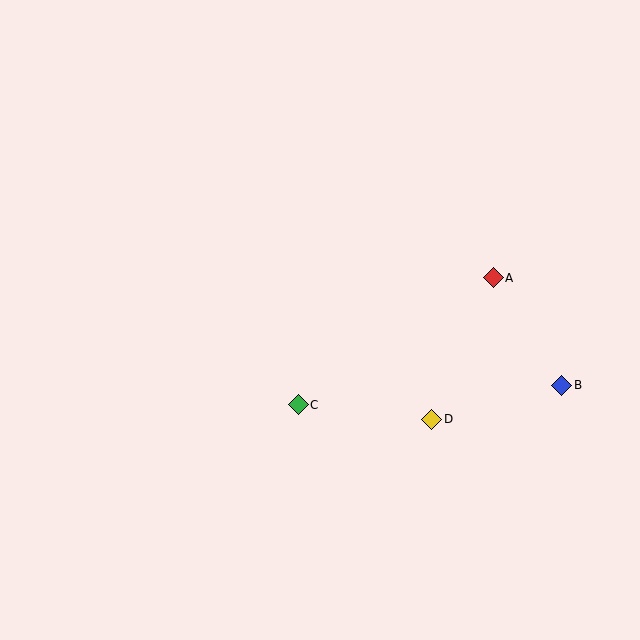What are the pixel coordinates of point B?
Point B is at (562, 385).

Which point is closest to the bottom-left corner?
Point C is closest to the bottom-left corner.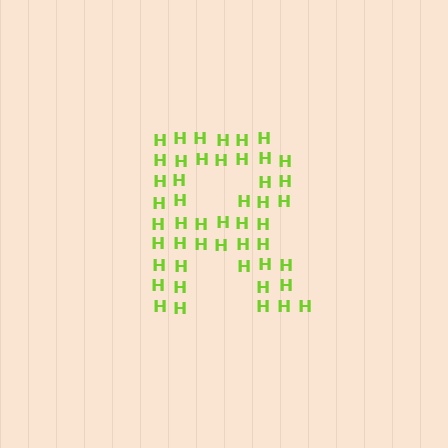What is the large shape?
The large shape is the letter R.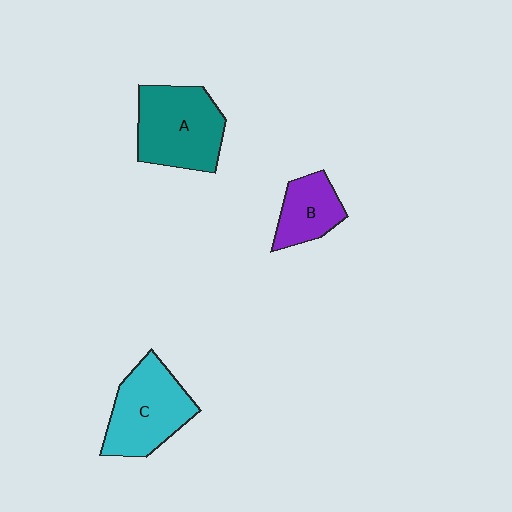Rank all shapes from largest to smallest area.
From largest to smallest: A (teal), C (cyan), B (purple).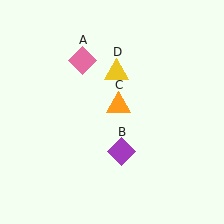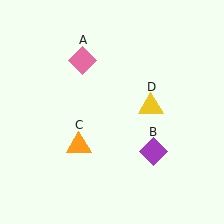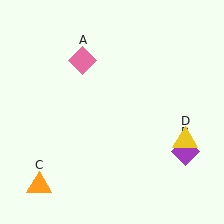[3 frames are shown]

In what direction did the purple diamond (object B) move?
The purple diamond (object B) moved right.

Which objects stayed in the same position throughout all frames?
Pink diamond (object A) remained stationary.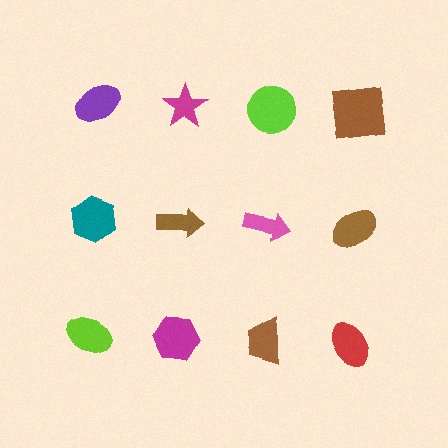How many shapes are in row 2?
4 shapes.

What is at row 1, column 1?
A purple ellipse.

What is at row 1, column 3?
A lime circle.